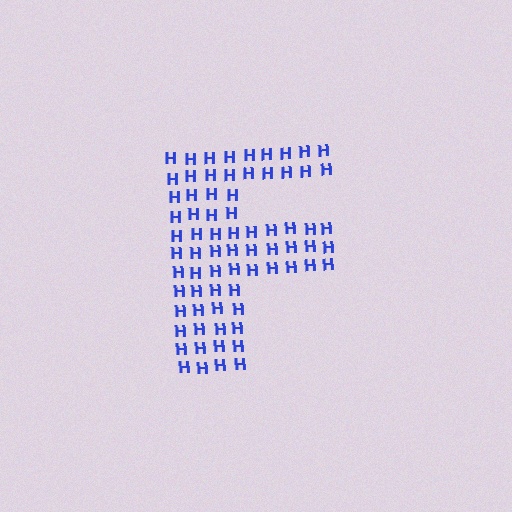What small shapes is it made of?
It is made of small letter H's.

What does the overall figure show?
The overall figure shows the letter F.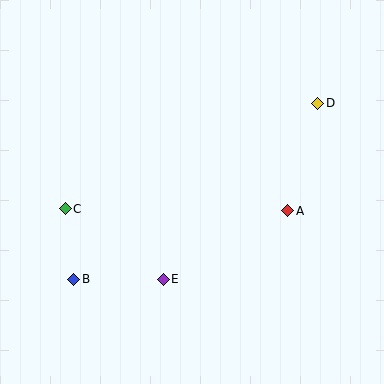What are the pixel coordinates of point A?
Point A is at (288, 211).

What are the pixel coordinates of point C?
Point C is at (65, 209).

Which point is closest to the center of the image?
Point E at (163, 279) is closest to the center.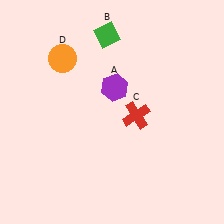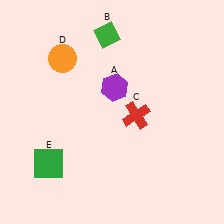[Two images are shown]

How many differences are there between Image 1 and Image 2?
There is 1 difference between the two images.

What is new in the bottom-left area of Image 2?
A green square (E) was added in the bottom-left area of Image 2.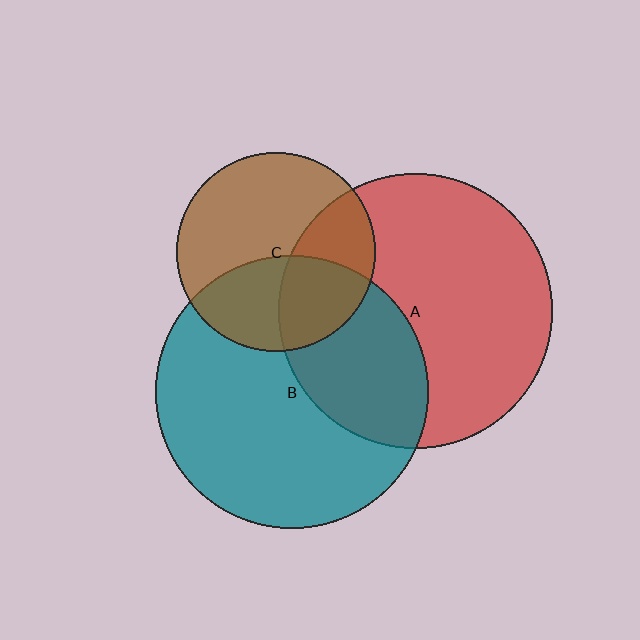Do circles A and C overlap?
Yes.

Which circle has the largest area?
Circle A (red).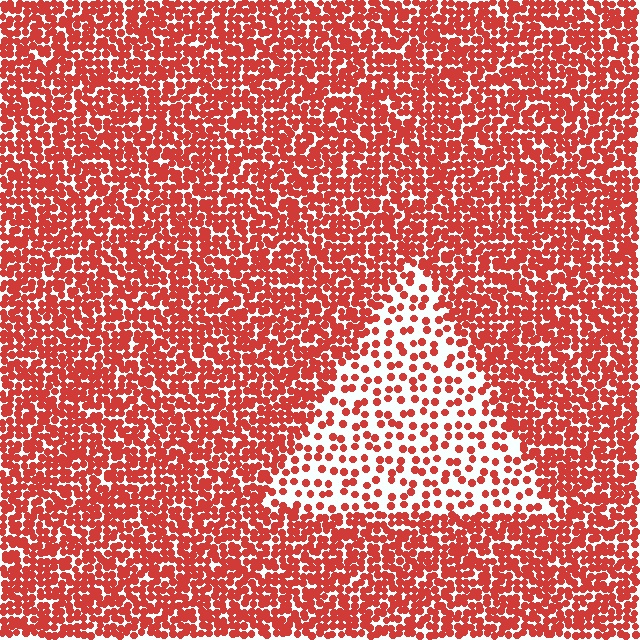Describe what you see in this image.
The image contains small red elements arranged at two different densities. A triangle-shaped region is visible where the elements are less densely packed than the surrounding area.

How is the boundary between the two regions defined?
The boundary is defined by a change in element density (approximately 2.5x ratio). All elements are the same color, size, and shape.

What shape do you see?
I see a triangle.